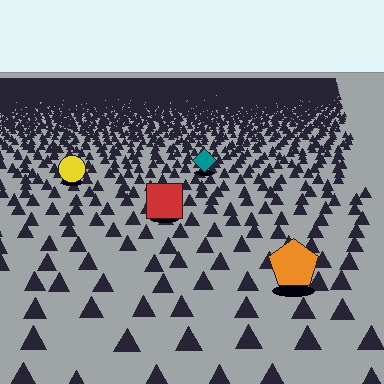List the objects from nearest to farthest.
From nearest to farthest: the orange pentagon, the red square, the yellow circle, the teal diamond.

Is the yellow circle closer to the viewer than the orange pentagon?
No. The orange pentagon is closer — you can tell from the texture gradient: the ground texture is coarser near it.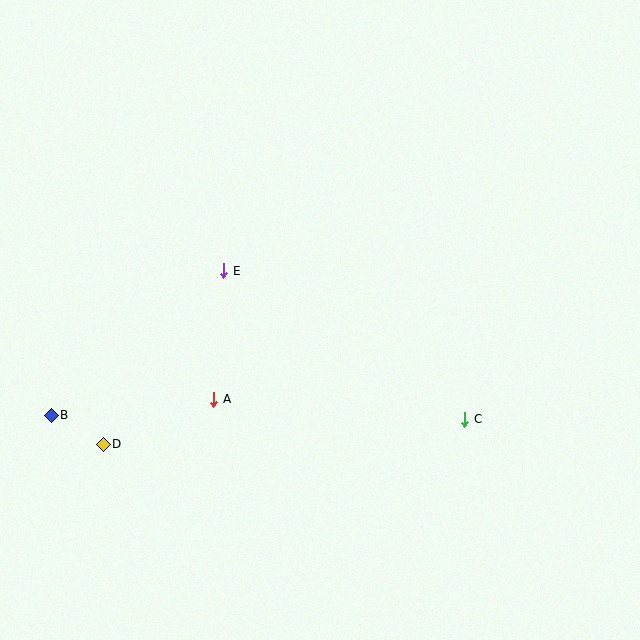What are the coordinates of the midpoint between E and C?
The midpoint between E and C is at (344, 345).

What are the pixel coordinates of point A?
Point A is at (214, 399).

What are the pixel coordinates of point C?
Point C is at (465, 419).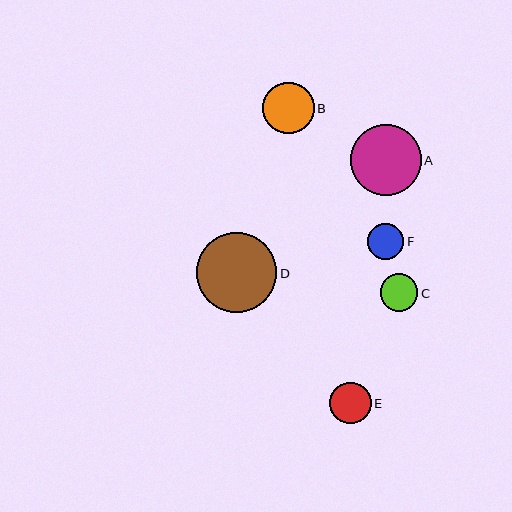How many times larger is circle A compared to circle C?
Circle A is approximately 1.9 times the size of circle C.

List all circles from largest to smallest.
From largest to smallest: D, A, B, E, C, F.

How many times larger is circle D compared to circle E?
Circle D is approximately 1.9 times the size of circle E.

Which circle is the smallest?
Circle F is the smallest with a size of approximately 36 pixels.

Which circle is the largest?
Circle D is the largest with a size of approximately 80 pixels.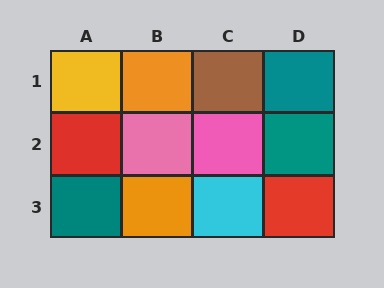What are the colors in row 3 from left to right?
Teal, orange, cyan, red.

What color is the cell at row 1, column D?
Teal.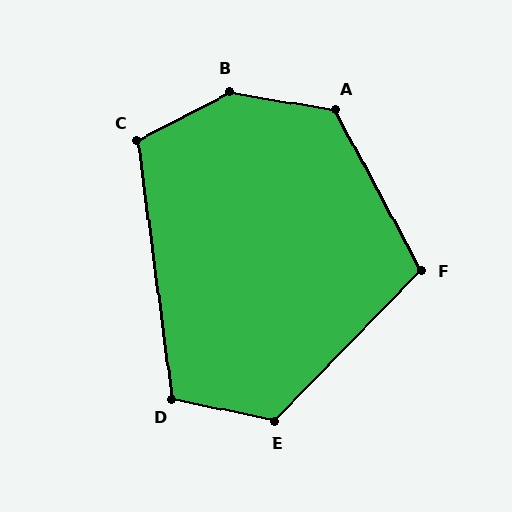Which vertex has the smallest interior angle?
F, at approximately 107 degrees.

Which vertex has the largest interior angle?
B, at approximately 143 degrees.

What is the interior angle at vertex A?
Approximately 128 degrees (obtuse).